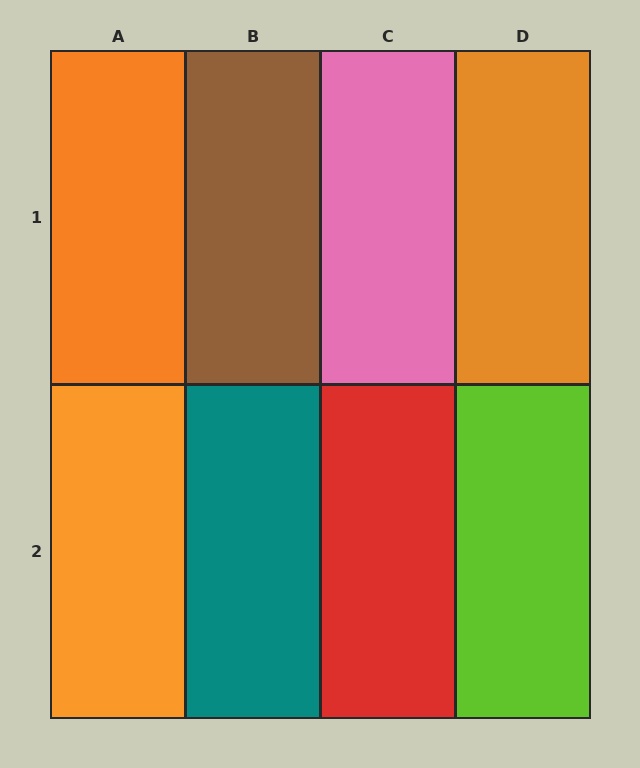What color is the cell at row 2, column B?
Teal.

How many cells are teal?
1 cell is teal.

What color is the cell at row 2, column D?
Lime.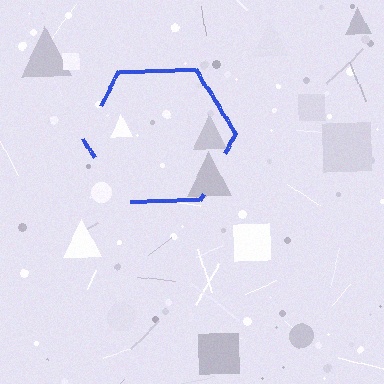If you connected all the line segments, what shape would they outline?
They would outline a hexagon.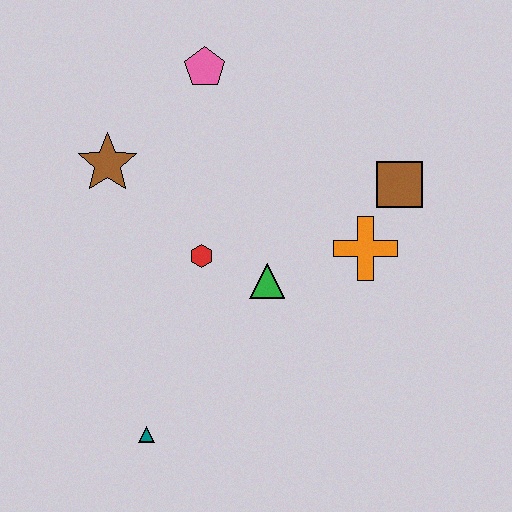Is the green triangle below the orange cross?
Yes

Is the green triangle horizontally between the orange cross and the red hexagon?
Yes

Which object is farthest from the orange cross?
The teal triangle is farthest from the orange cross.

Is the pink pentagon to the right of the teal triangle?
Yes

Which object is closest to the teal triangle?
The red hexagon is closest to the teal triangle.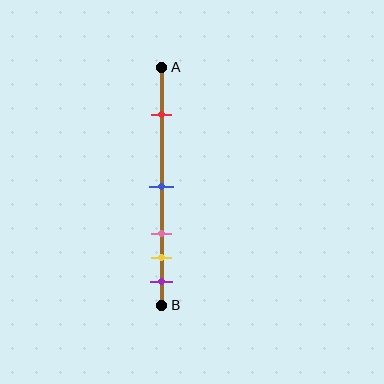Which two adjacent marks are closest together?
The yellow and purple marks are the closest adjacent pair.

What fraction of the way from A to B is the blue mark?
The blue mark is approximately 50% (0.5) of the way from A to B.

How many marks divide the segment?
There are 5 marks dividing the segment.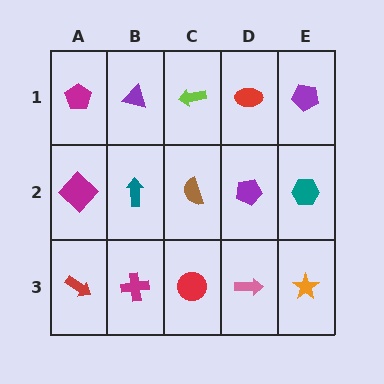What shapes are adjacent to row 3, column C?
A brown semicircle (row 2, column C), a magenta cross (row 3, column B), a pink arrow (row 3, column D).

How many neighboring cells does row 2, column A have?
3.